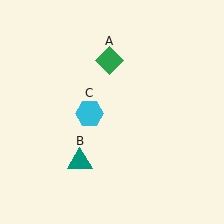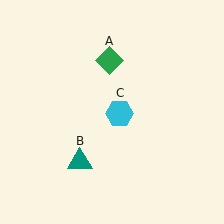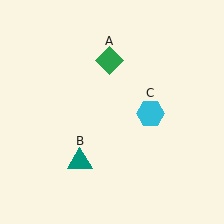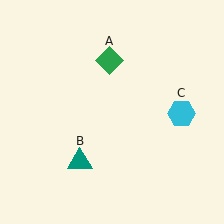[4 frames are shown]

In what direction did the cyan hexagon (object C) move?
The cyan hexagon (object C) moved right.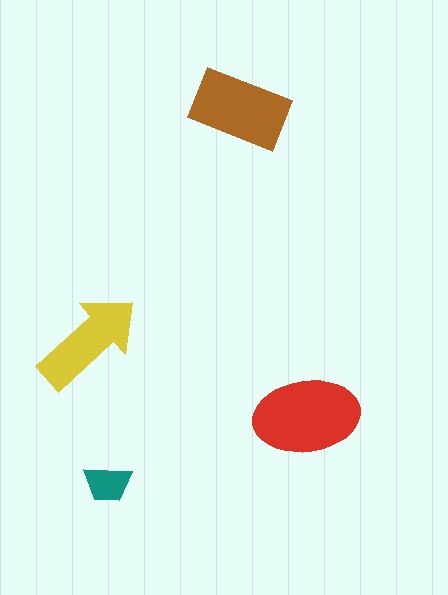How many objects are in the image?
There are 4 objects in the image.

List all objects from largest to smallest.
The red ellipse, the brown rectangle, the yellow arrow, the teal trapezoid.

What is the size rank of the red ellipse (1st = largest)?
1st.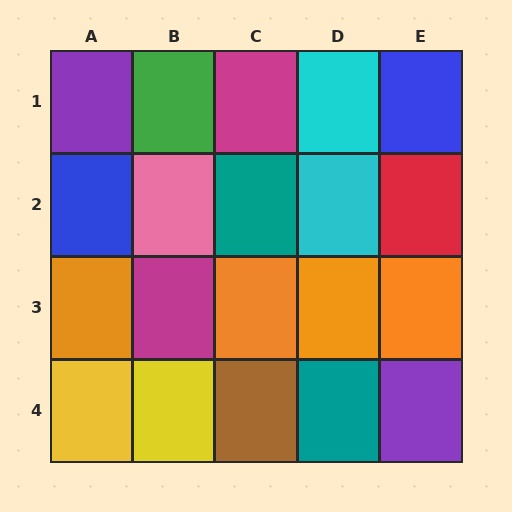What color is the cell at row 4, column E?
Purple.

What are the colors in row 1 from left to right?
Purple, green, magenta, cyan, blue.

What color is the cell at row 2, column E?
Red.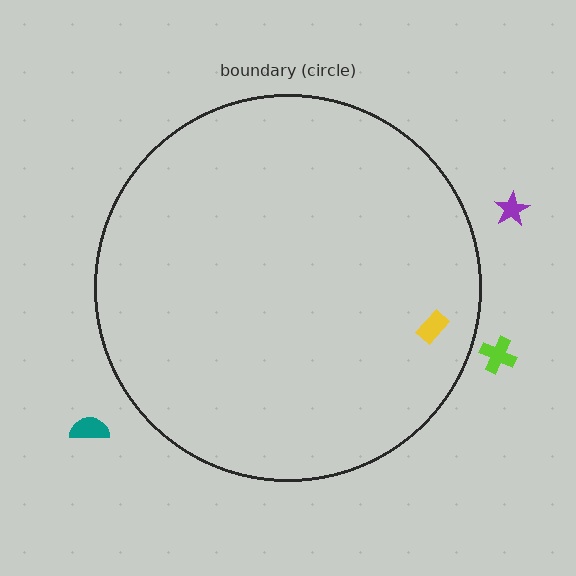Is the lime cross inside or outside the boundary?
Outside.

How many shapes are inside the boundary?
1 inside, 3 outside.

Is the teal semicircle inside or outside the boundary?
Outside.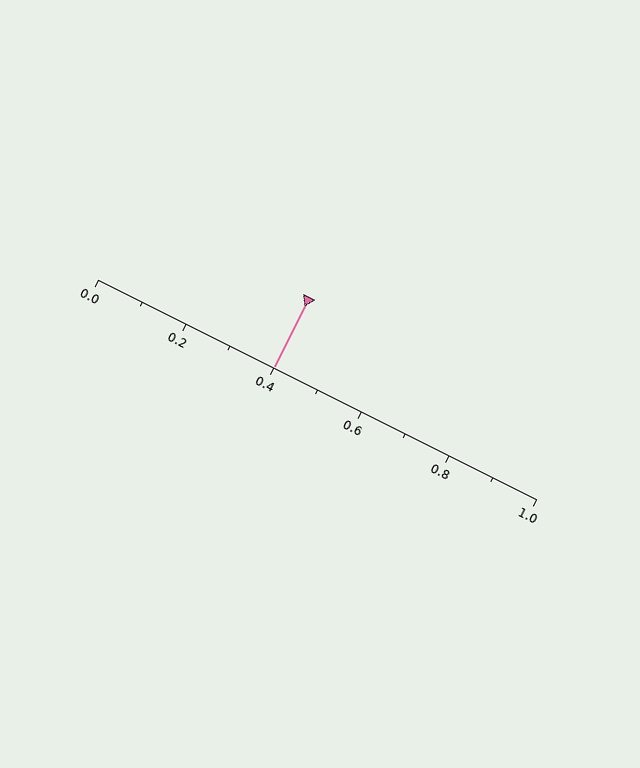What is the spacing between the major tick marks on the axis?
The major ticks are spaced 0.2 apart.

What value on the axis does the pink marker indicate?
The marker indicates approximately 0.4.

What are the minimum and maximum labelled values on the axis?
The axis runs from 0.0 to 1.0.